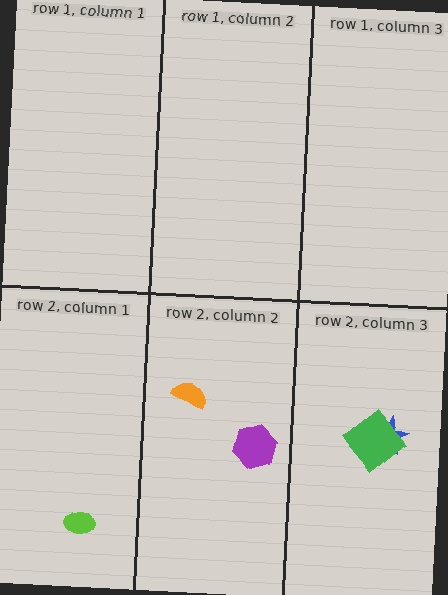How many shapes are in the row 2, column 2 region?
2.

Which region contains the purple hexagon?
The row 2, column 2 region.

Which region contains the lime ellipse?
The row 2, column 1 region.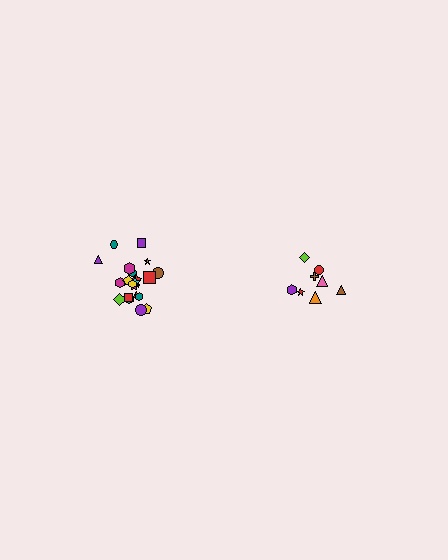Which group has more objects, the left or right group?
The left group.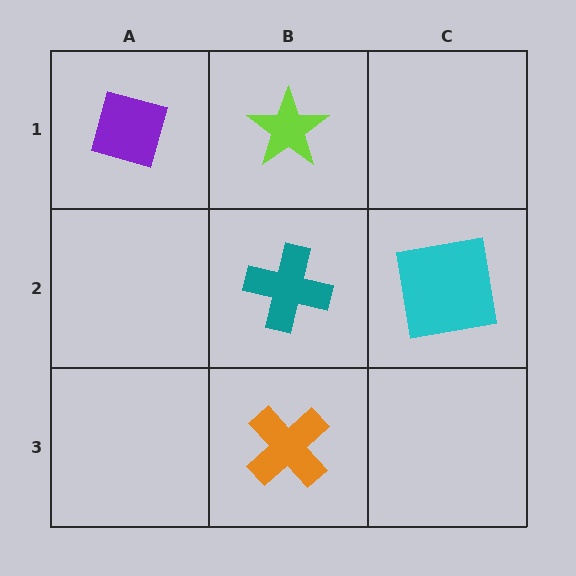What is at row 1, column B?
A lime star.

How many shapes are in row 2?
2 shapes.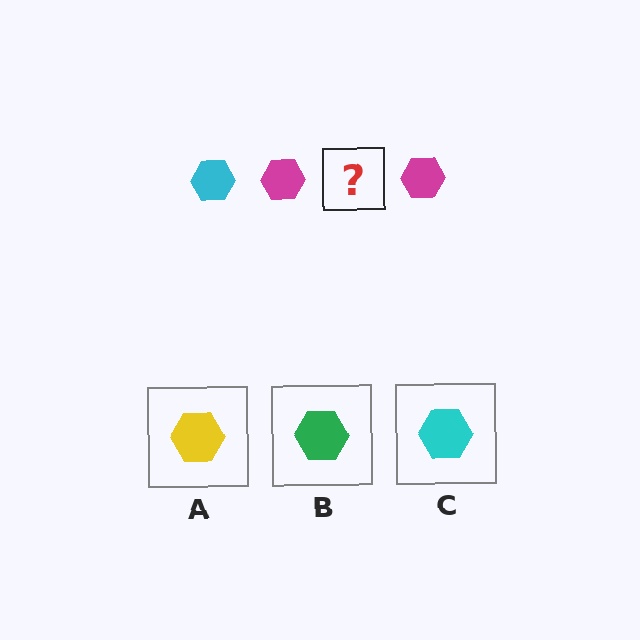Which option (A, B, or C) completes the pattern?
C.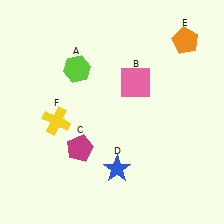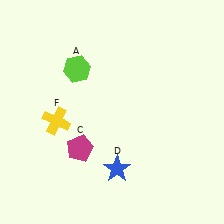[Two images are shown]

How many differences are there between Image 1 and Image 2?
There are 2 differences between the two images.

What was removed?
The pink square (B), the orange pentagon (E) were removed in Image 2.